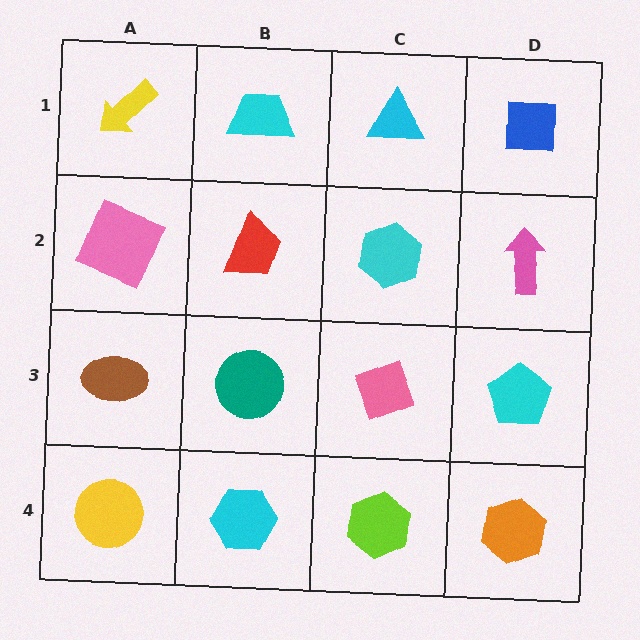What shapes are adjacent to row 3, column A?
A pink square (row 2, column A), a yellow circle (row 4, column A), a teal circle (row 3, column B).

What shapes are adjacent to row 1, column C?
A cyan hexagon (row 2, column C), a cyan trapezoid (row 1, column B), a blue square (row 1, column D).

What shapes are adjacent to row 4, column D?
A cyan pentagon (row 3, column D), a lime hexagon (row 4, column C).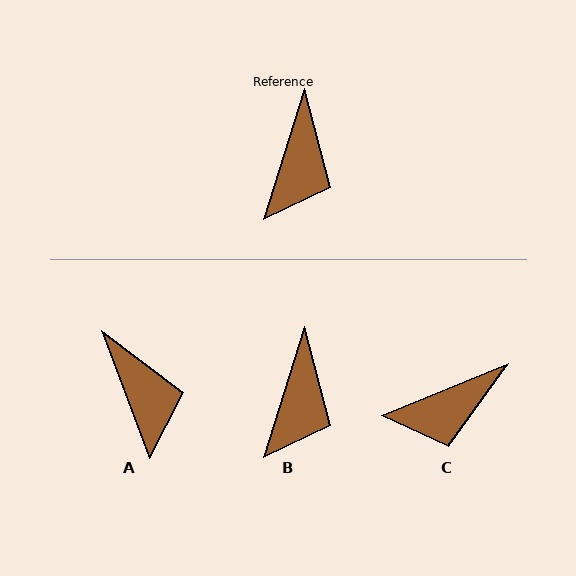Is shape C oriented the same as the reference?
No, it is off by about 50 degrees.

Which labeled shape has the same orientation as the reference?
B.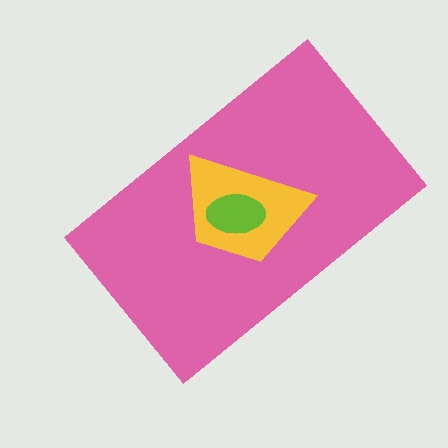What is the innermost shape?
The lime ellipse.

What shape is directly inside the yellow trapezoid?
The lime ellipse.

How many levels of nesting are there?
3.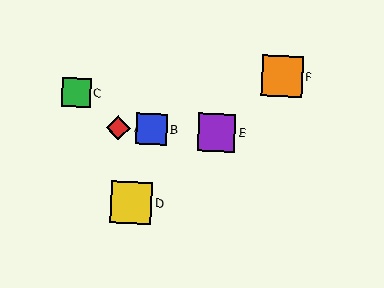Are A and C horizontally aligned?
No, A is at y≈128 and C is at y≈92.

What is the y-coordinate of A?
Object A is at y≈128.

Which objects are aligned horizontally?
Objects A, B, E are aligned horizontally.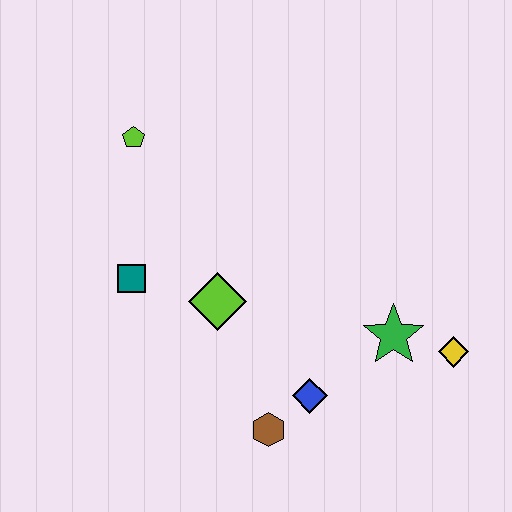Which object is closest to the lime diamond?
The teal square is closest to the lime diamond.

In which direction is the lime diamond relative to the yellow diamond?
The lime diamond is to the left of the yellow diamond.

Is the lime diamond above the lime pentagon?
No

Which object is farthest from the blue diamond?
The lime pentagon is farthest from the blue diamond.